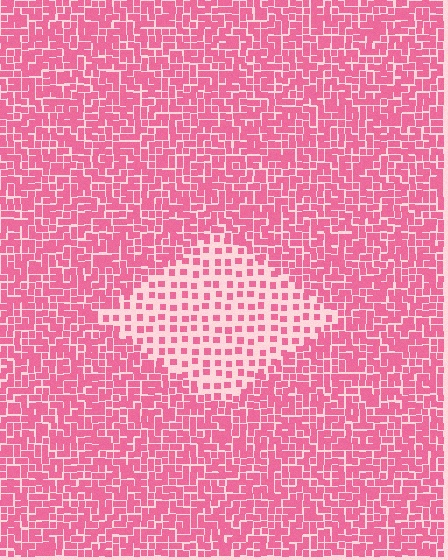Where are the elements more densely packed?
The elements are more densely packed outside the diamond boundary.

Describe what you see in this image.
The image contains small pink elements arranged at two different densities. A diamond-shaped region is visible where the elements are less densely packed than the surrounding area.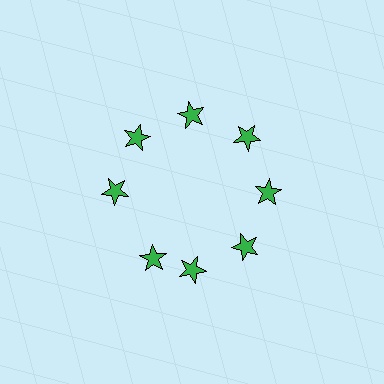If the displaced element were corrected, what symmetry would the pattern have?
It would have 8-fold rotational symmetry — the pattern would map onto itself every 45 degrees.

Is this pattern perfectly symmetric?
No. The 8 green stars are arranged in a ring, but one element near the 8 o'clock position is rotated out of alignment along the ring, breaking the 8-fold rotational symmetry.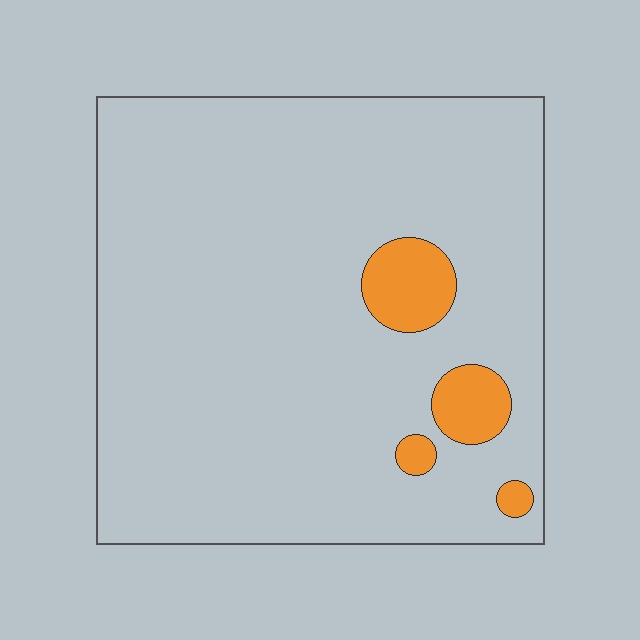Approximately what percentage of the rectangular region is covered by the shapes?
Approximately 5%.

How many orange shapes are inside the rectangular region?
4.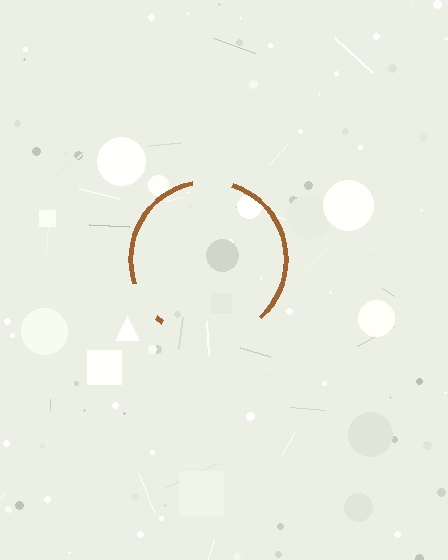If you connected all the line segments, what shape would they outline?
They would outline a circle.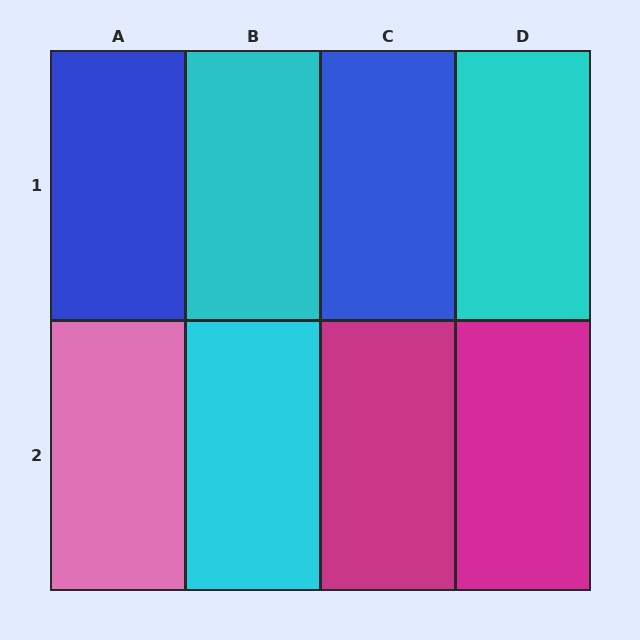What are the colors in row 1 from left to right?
Blue, cyan, blue, cyan.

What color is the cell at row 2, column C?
Magenta.